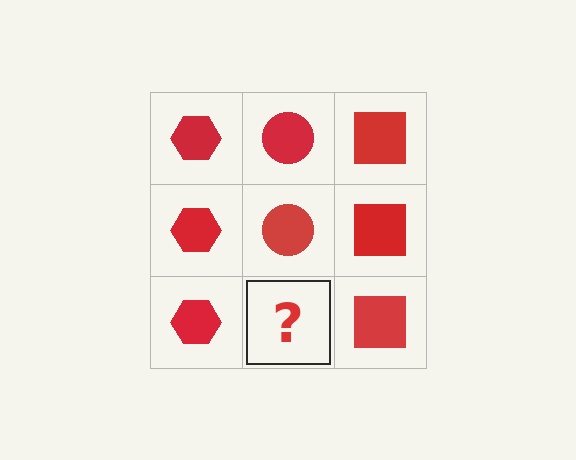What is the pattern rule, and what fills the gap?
The rule is that each column has a consistent shape. The gap should be filled with a red circle.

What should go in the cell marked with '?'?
The missing cell should contain a red circle.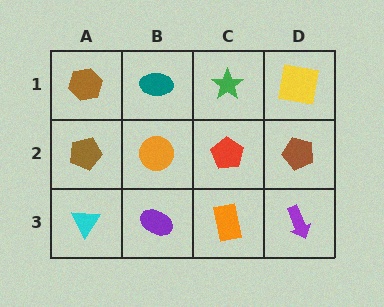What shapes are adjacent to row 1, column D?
A brown pentagon (row 2, column D), a green star (row 1, column C).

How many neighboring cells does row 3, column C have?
3.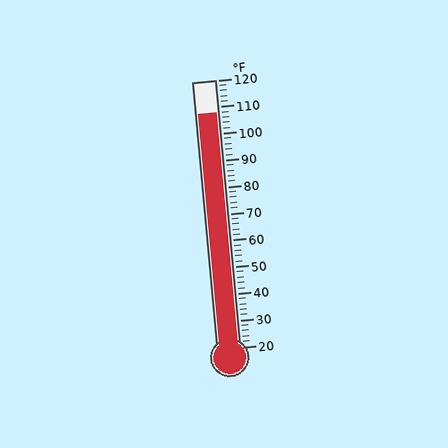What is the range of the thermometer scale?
The thermometer scale ranges from 20°F to 120°F.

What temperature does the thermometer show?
The thermometer shows approximately 108°F.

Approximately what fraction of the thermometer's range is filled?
The thermometer is filled to approximately 90% of its range.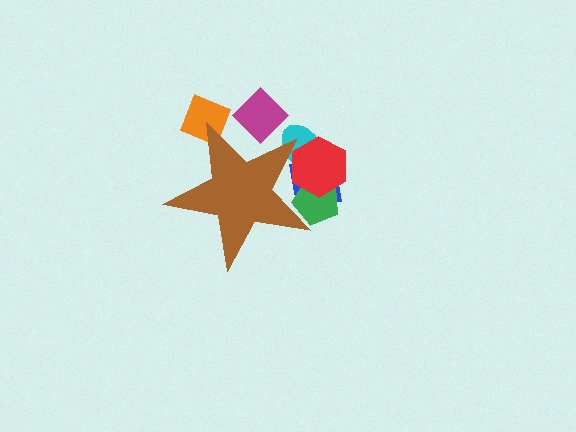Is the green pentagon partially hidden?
Yes, the green pentagon is partially hidden behind the brown star.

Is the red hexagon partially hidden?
Yes, the red hexagon is partially hidden behind the brown star.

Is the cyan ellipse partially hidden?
Yes, the cyan ellipse is partially hidden behind the brown star.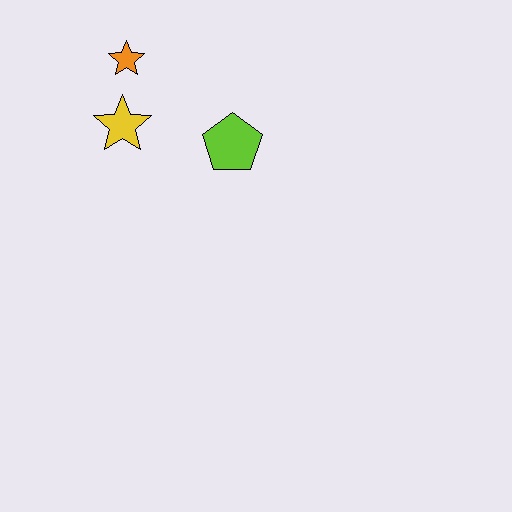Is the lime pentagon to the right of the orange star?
Yes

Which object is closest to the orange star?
The yellow star is closest to the orange star.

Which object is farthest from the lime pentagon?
The orange star is farthest from the lime pentagon.